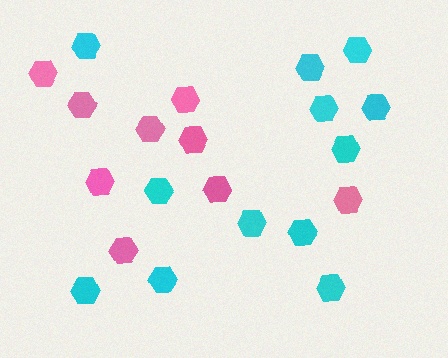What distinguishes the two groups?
There are 2 groups: one group of pink hexagons (9) and one group of cyan hexagons (12).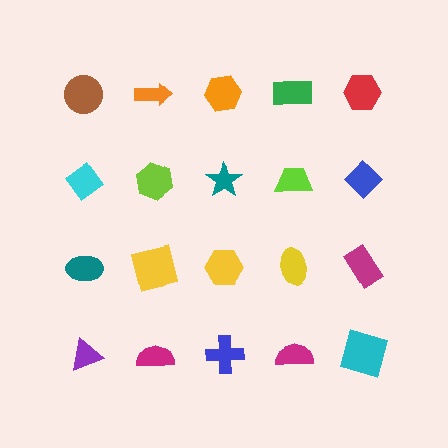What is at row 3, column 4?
A yellow ellipse.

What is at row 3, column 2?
A yellow square.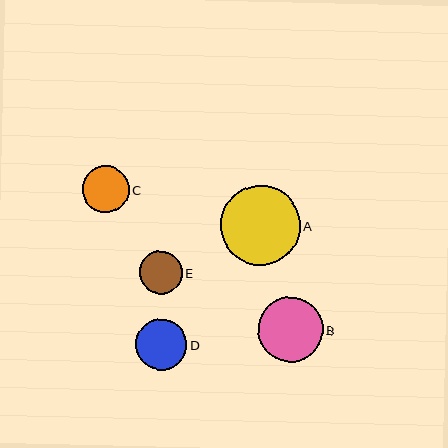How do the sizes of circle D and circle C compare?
Circle D and circle C are approximately the same size.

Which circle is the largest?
Circle A is the largest with a size of approximately 79 pixels.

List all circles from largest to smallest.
From largest to smallest: A, B, D, C, E.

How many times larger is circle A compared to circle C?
Circle A is approximately 1.7 times the size of circle C.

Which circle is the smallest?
Circle E is the smallest with a size of approximately 43 pixels.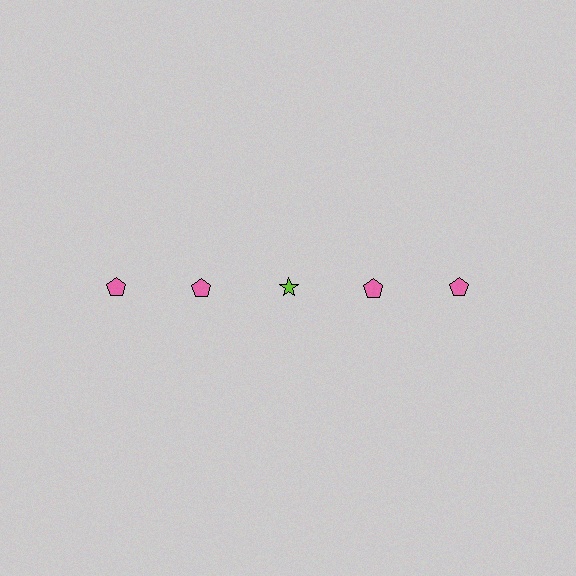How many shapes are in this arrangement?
There are 5 shapes arranged in a grid pattern.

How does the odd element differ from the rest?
It differs in both color (lime instead of pink) and shape (star instead of pentagon).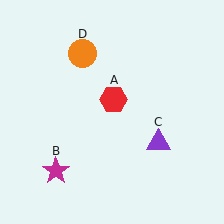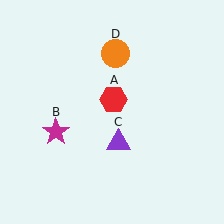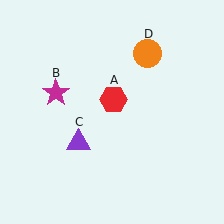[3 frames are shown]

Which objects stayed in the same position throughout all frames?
Red hexagon (object A) remained stationary.